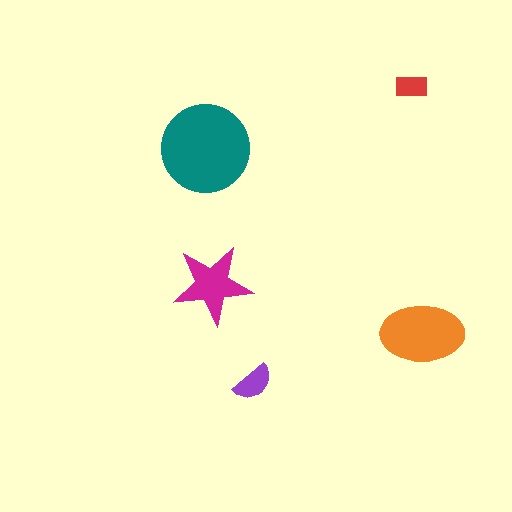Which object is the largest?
The teal circle.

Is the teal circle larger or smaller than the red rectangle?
Larger.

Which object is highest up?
The red rectangle is topmost.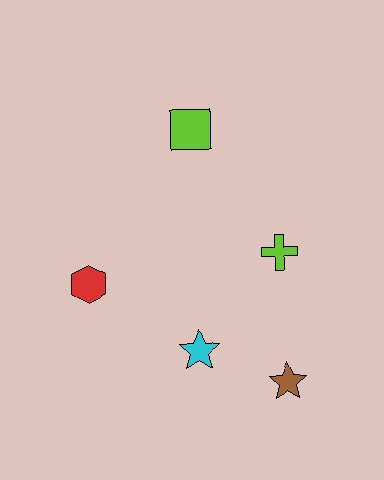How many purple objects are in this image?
There are no purple objects.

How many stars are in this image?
There are 2 stars.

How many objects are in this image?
There are 5 objects.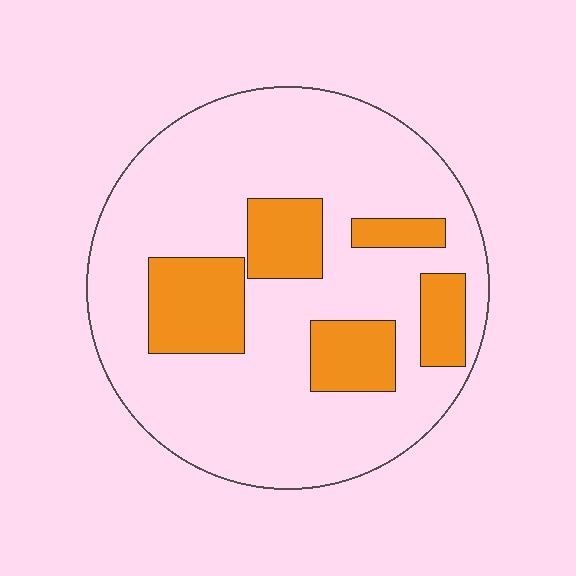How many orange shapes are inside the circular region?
5.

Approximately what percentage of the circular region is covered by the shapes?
Approximately 25%.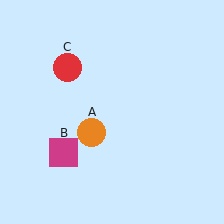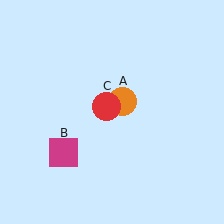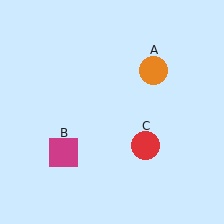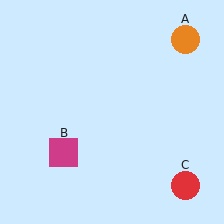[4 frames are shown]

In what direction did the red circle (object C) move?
The red circle (object C) moved down and to the right.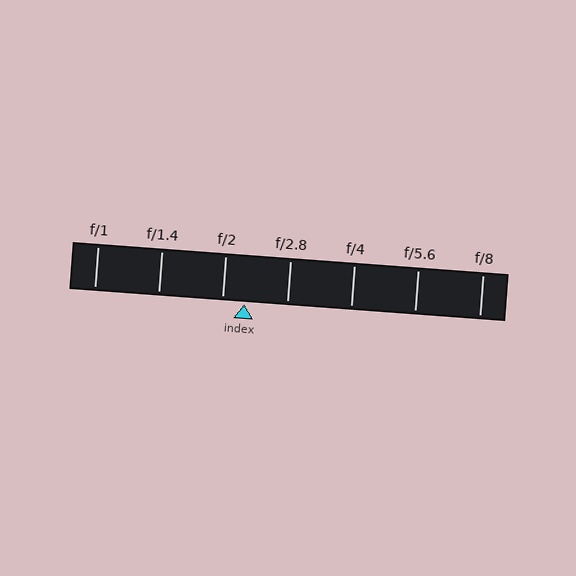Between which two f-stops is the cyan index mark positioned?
The index mark is between f/2 and f/2.8.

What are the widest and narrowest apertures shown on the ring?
The widest aperture shown is f/1 and the narrowest is f/8.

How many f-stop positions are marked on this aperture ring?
There are 7 f-stop positions marked.